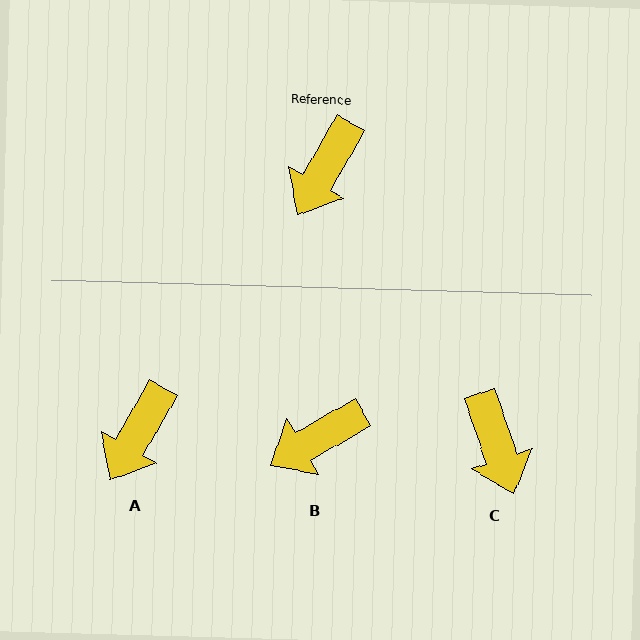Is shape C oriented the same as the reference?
No, it is off by about 49 degrees.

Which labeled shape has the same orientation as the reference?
A.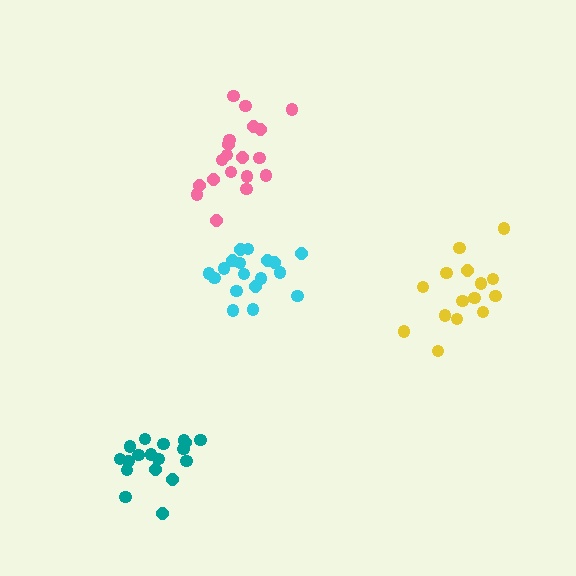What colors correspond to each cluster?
The clusters are colored: cyan, pink, teal, yellow.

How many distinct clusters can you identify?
There are 4 distinct clusters.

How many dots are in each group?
Group 1: 18 dots, Group 2: 19 dots, Group 3: 18 dots, Group 4: 15 dots (70 total).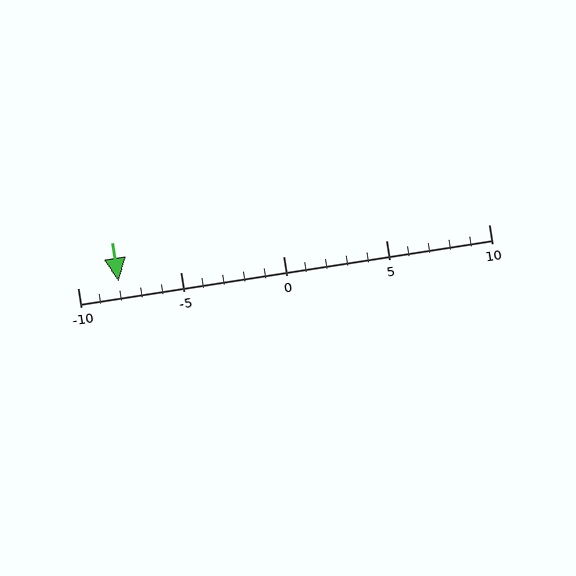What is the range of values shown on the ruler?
The ruler shows values from -10 to 10.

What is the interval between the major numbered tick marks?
The major tick marks are spaced 5 units apart.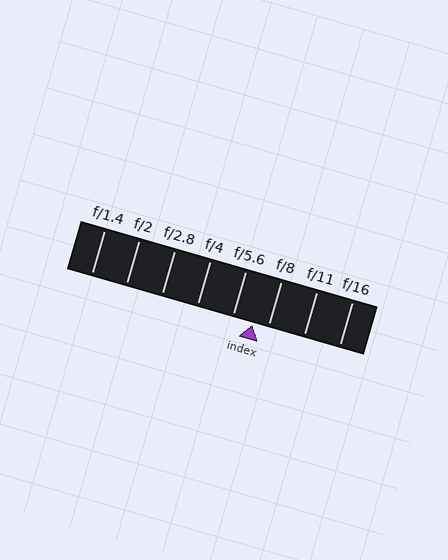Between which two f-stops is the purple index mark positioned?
The index mark is between f/5.6 and f/8.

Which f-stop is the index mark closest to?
The index mark is closest to f/8.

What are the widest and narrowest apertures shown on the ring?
The widest aperture shown is f/1.4 and the narrowest is f/16.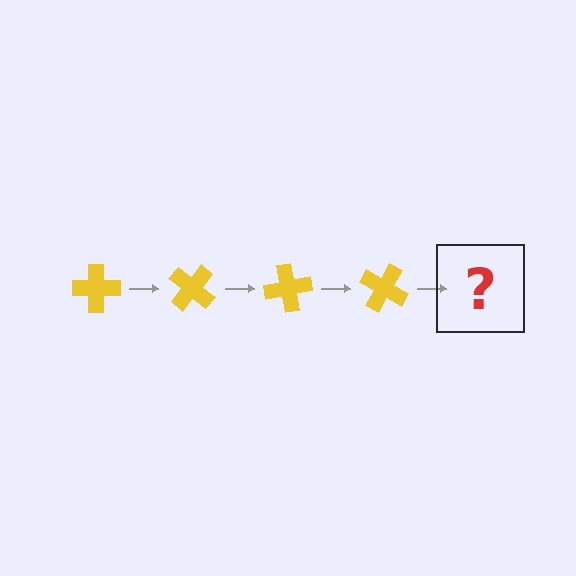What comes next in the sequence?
The next element should be a yellow cross rotated 160 degrees.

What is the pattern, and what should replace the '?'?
The pattern is that the cross rotates 40 degrees each step. The '?' should be a yellow cross rotated 160 degrees.